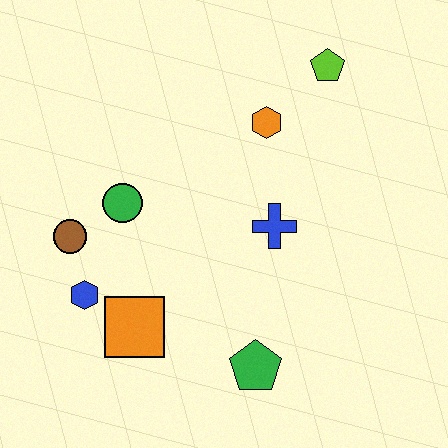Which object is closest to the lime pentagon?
The orange hexagon is closest to the lime pentagon.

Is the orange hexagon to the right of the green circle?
Yes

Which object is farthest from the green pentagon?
The lime pentagon is farthest from the green pentagon.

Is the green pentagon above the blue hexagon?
No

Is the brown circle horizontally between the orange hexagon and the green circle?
No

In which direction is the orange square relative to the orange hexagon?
The orange square is below the orange hexagon.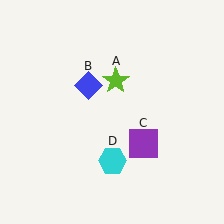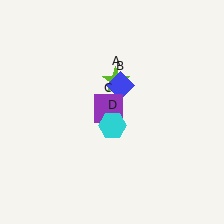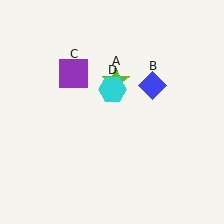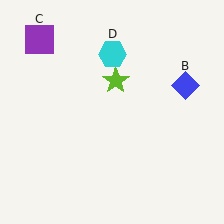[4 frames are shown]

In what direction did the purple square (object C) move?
The purple square (object C) moved up and to the left.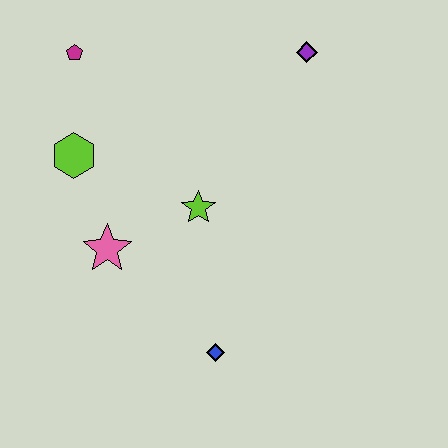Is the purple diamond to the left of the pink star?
No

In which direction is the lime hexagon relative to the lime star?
The lime hexagon is to the left of the lime star.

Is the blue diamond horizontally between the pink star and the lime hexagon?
No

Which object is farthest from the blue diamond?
The magenta pentagon is farthest from the blue diamond.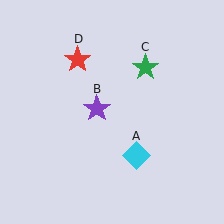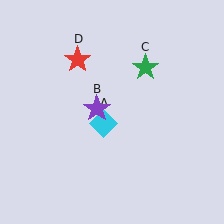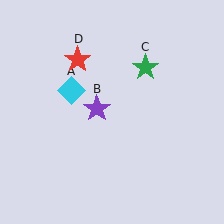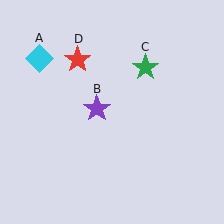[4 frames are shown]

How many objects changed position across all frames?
1 object changed position: cyan diamond (object A).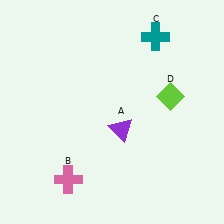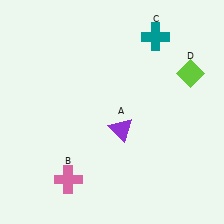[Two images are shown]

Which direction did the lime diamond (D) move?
The lime diamond (D) moved up.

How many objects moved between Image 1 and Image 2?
1 object moved between the two images.